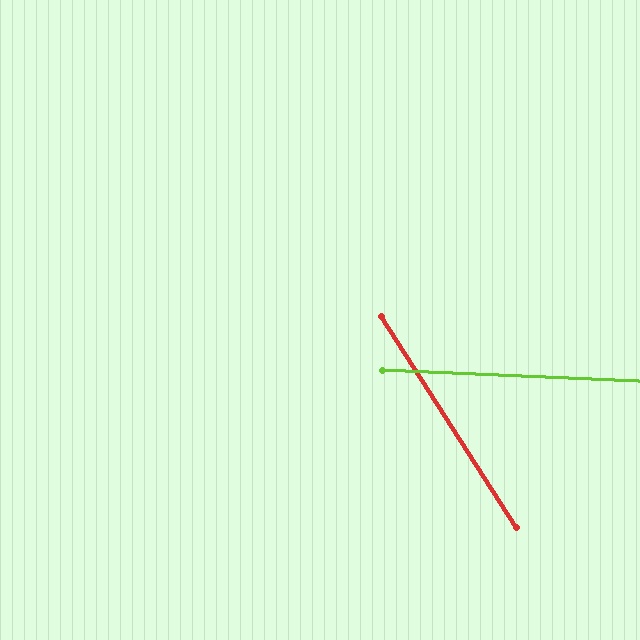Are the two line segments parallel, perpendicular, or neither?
Neither parallel nor perpendicular — they differ by about 55°.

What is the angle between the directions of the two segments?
Approximately 55 degrees.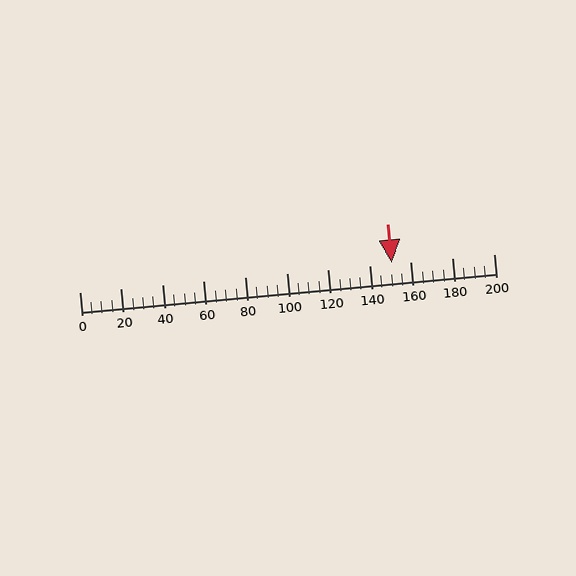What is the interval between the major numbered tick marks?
The major tick marks are spaced 20 units apart.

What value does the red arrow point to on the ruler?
The red arrow points to approximately 151.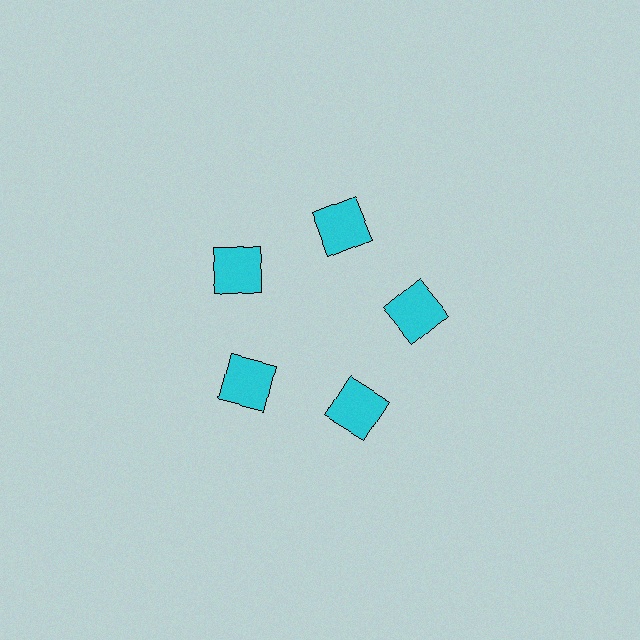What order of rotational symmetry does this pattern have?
This pattern has 5-fold rotational symmetry.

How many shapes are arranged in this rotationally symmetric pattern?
There are 5 shapes, arranged in 5 groups of 1.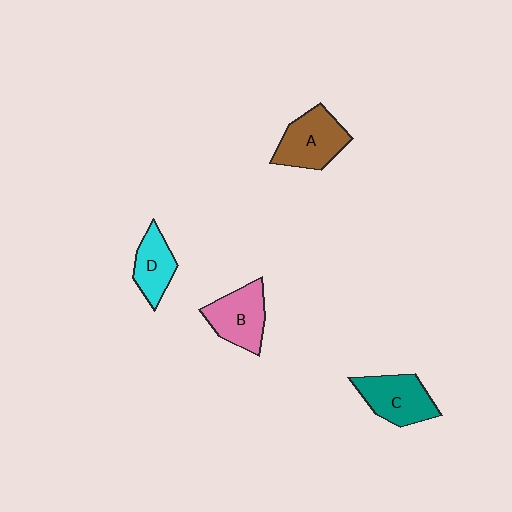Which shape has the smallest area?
Shape D (cyan).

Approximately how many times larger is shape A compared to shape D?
Approximately 1.4 times.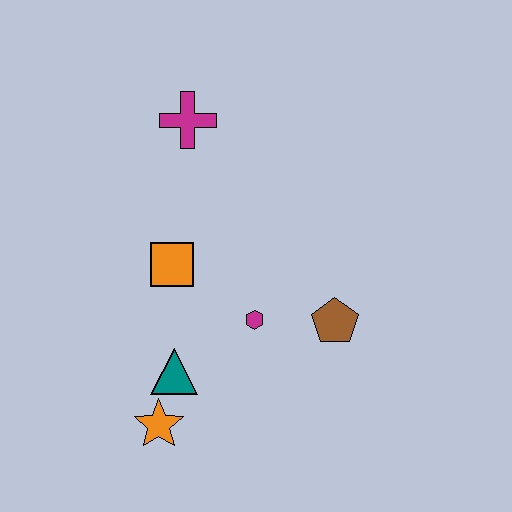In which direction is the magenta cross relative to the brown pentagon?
The magenta cross is above the brown pentagon.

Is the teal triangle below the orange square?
Yes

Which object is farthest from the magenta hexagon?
The magenta cross is farthest from the magenta hexagon.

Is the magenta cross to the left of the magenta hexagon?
Yes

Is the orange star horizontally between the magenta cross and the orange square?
No